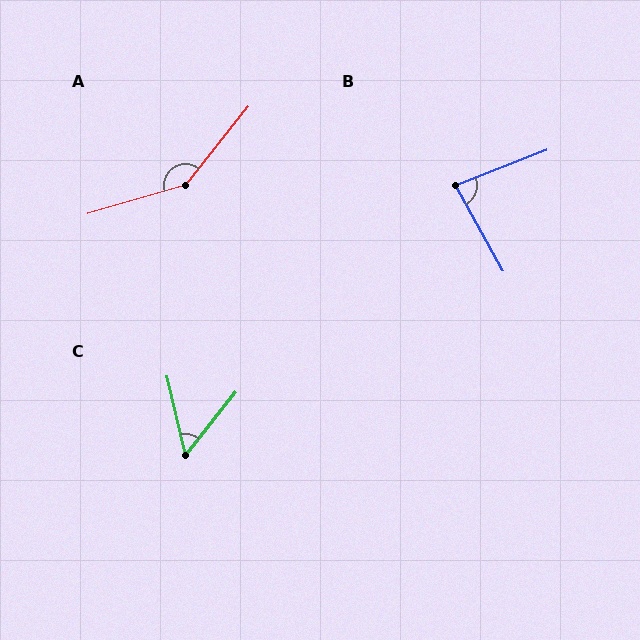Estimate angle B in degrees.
Approximately 82 degrees.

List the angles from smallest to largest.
C (52°), B (82°), A (145°).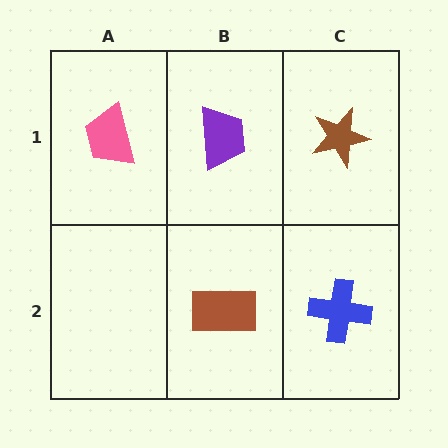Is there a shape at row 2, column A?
No, that cell is empty.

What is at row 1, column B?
A purple trapezoid.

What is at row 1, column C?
A brown star.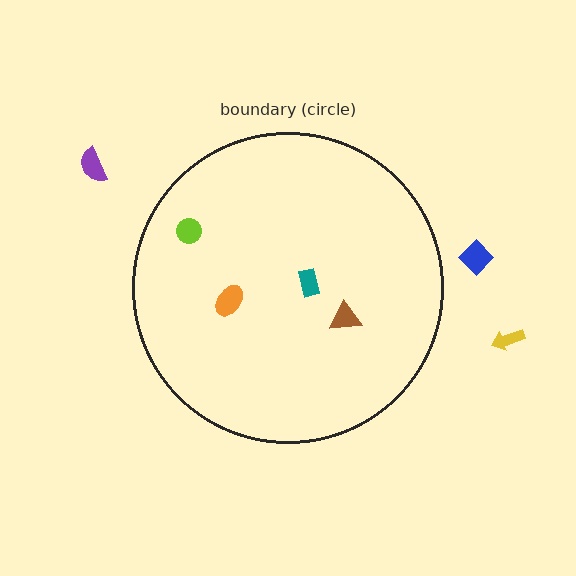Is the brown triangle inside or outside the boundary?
Inside.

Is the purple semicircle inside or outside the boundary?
Outside.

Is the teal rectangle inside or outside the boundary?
Inside.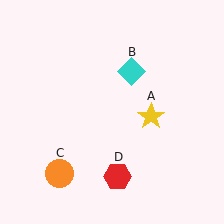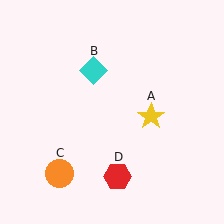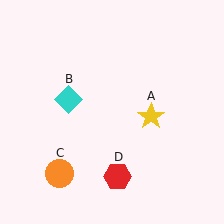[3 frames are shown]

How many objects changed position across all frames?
1 object changed position: cyan diamond (object B).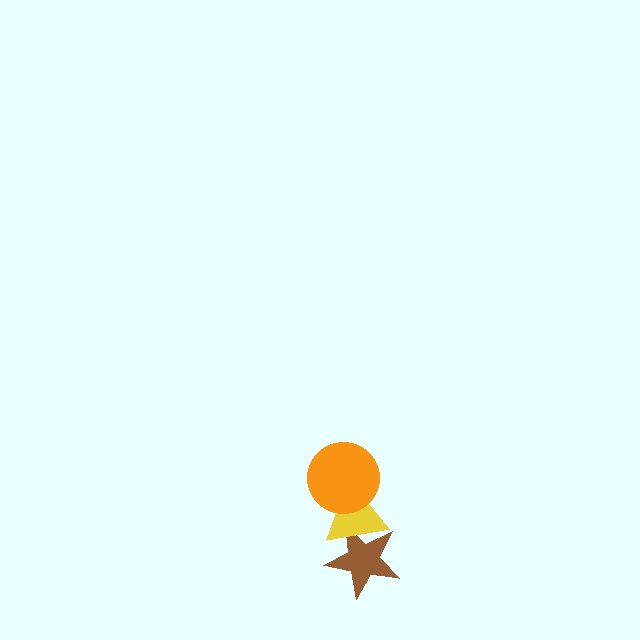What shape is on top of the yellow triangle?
The orange circle is on top of the yellow triangle.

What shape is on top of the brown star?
The yellow triangle is on top of the brown star.